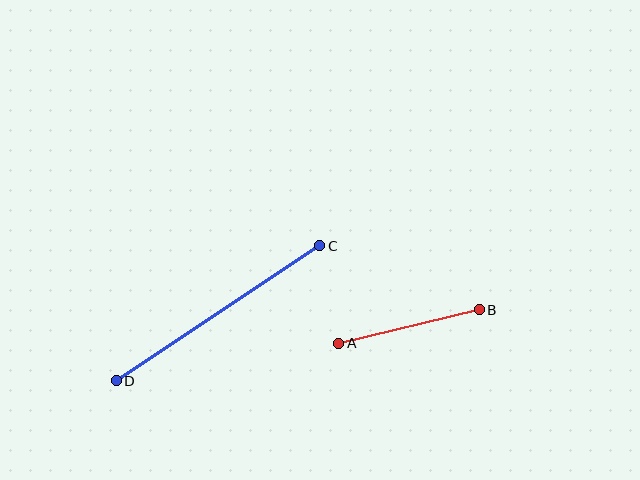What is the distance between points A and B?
The distance is approximately 144 pixels.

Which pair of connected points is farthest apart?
Points C and D are farthest apart.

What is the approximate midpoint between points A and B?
The midpoint is at approximately (409, 327) pixels.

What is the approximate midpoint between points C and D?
The midpoint is at approximately (218, 313) pixels.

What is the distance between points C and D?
The distance is approximately 244 pixels.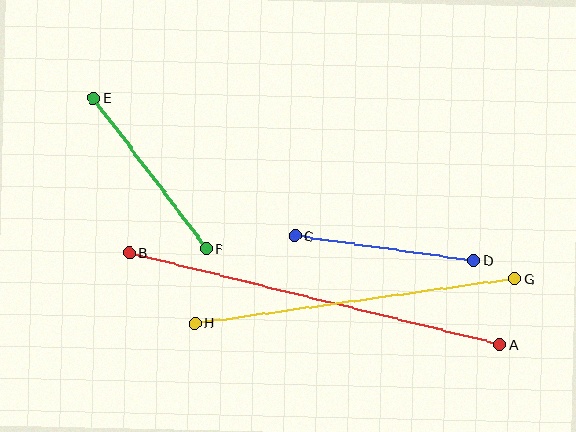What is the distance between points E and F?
The distance is approximately 189 pixels.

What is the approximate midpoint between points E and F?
The midpoint is at approximately (150, 173) pixels.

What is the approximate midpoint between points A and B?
The midpoint is at approximately (315, 299) pixels.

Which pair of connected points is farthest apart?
Points A and B are farthest apart.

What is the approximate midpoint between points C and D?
The midpoint is at approximately (384, 248) pixels.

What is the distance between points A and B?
The distance is approximately 382 pixels.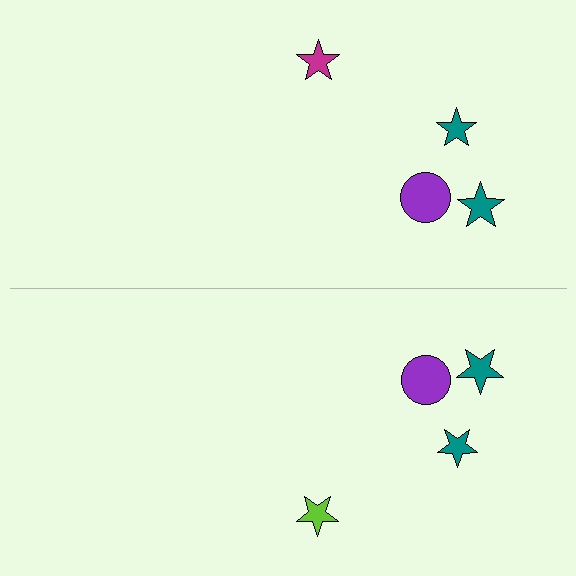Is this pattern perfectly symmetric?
No, the pattern is not perfectly symmetric. The lime star on the bottom side breaks the symmetry — its mirror counterpart is magenta.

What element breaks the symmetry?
The lime star on the bottom side breaks the symmetry — its mirror counterpart is magenta.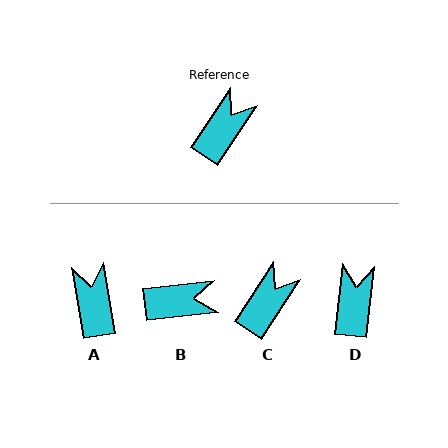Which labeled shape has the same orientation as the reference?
C.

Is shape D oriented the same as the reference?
No, it is off by about 27 degrees.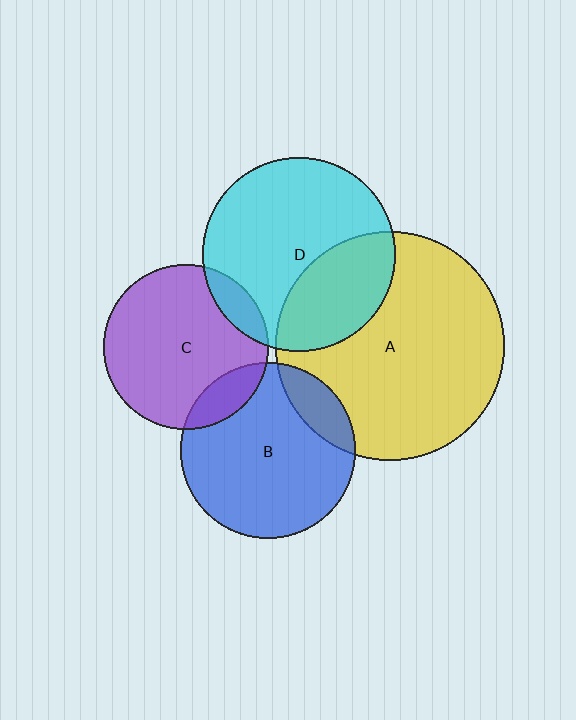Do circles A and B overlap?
Yes.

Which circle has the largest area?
Circle A (yellow).